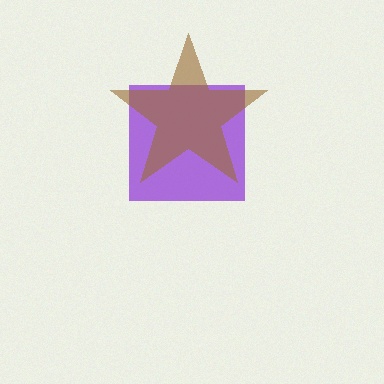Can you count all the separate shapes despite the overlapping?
Yes, there are 2 separate shapes.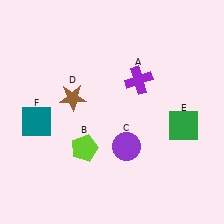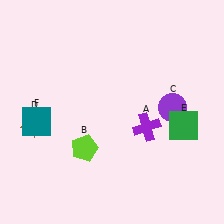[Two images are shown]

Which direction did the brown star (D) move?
The brown star (D) moved left.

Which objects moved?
The objects that moved are: the purple cross (A), the purple circle (C), the brown star (D).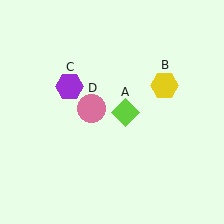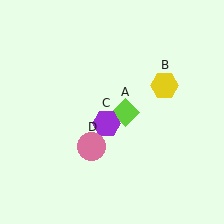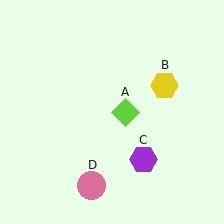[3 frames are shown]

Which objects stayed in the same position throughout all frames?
Lime diamond (object A) and yellow hexagon (object B) remained stationary.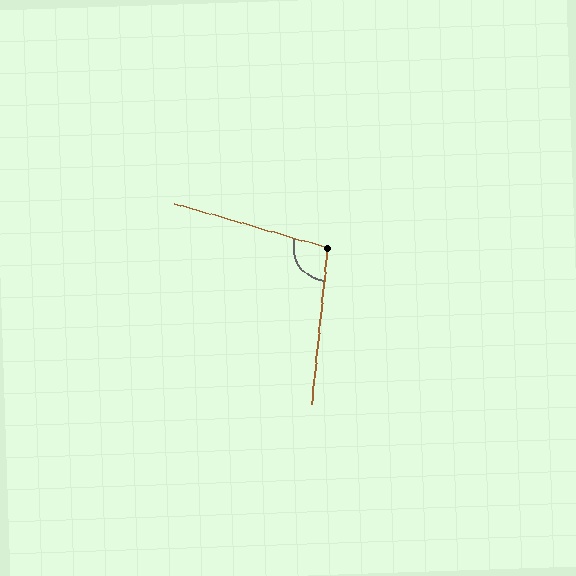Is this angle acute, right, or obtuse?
It is obtuse.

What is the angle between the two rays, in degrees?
Approximately 100 degrees.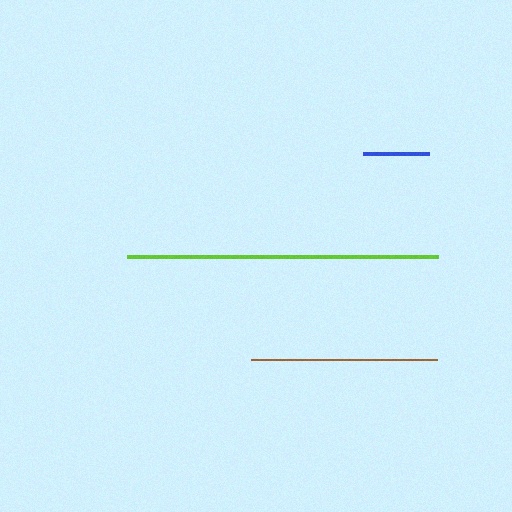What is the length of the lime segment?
The lime segment is approximately 311 pixels long.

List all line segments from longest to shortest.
From longest to shortest: lime, brown, blue.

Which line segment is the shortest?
The blue line is the shortest at approximately 66 pixels.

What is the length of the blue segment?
The blue segment is approximately 66 pixels long.